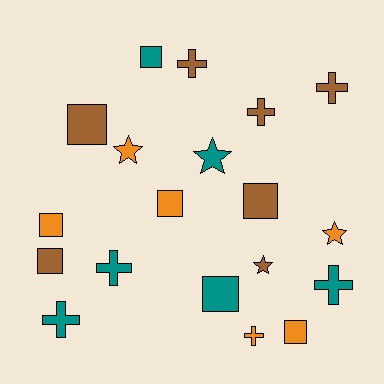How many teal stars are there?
There is 1 teal star.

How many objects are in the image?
There are 19 objects.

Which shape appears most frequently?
Square, with 8 objects.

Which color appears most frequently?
Brown, with 7 objects.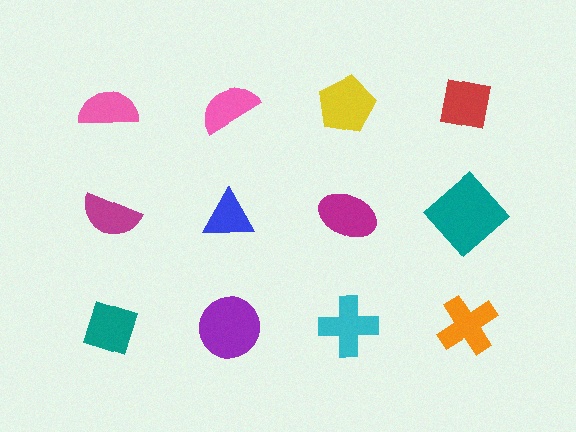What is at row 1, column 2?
A pink semicircle.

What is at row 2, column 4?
A teal diamond.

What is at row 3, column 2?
A purple circle.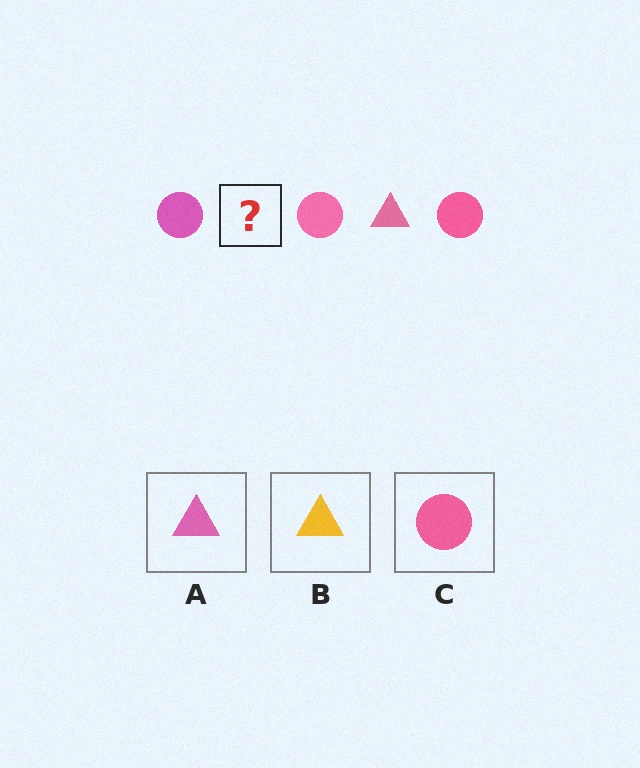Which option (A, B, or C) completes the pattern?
A.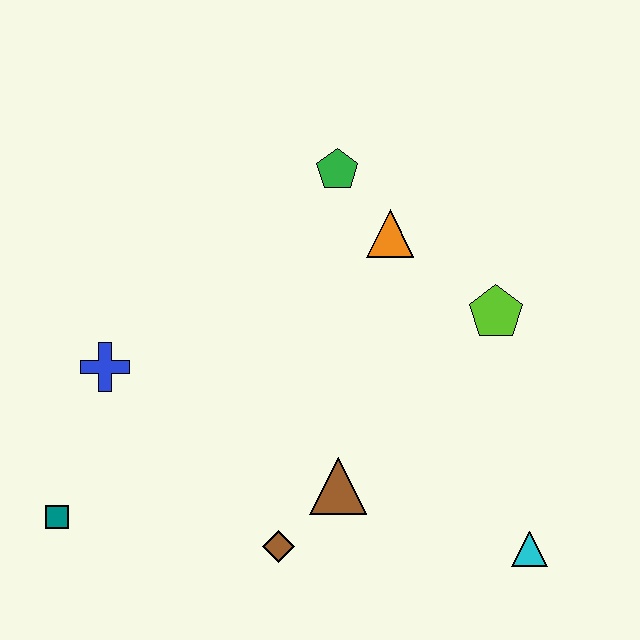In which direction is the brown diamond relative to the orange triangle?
The brown diamond is below the orange triangle.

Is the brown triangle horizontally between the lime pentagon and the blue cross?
Yes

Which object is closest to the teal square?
The blue cross is closest to the teal square.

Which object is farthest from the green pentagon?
The teal square is farthest from the green pentagon.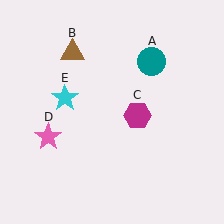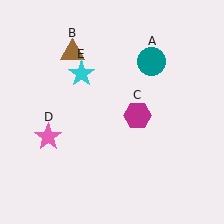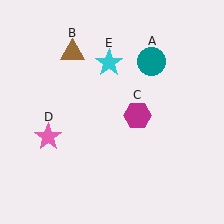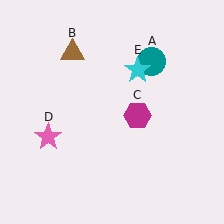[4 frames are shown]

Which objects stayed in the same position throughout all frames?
Teal circle (object A) and brown triangle (object B) and magenta hexagon (object C) and pink star (object D) remained stationary.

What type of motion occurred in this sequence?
The cyan star (object E) rotated clockwise around the center of the scene.